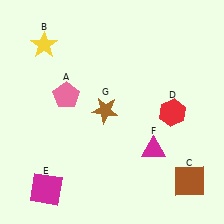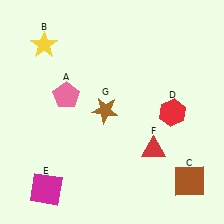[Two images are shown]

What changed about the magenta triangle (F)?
In Image 1, F is magenta. In Image 2, it changed to red.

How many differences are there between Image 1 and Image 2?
There is 1 difference between the two images.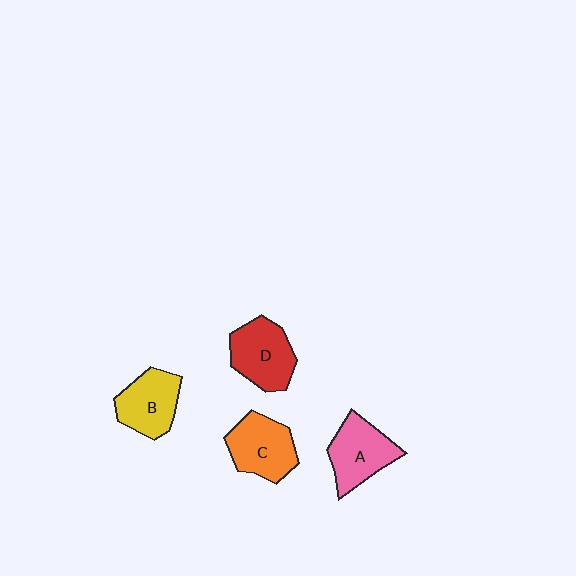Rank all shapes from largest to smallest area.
From largest to smallest: D (red), A (pink), C (orange), B (yellow).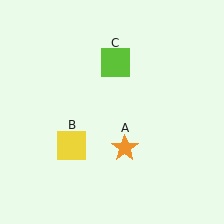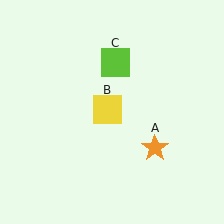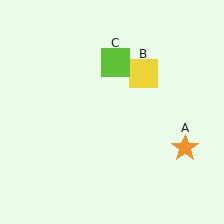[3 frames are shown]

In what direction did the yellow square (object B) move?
The yellow square (object B) moved up and to the right.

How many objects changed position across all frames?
2 objects changed position: orange star (object A), yellow square (object B).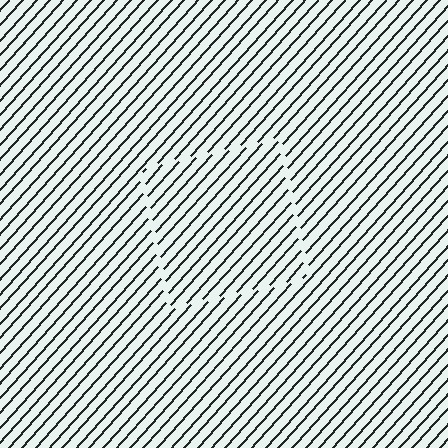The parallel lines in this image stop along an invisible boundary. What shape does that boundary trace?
An illusory square. The interior of the shape contains the same grating, shifted by half a period — the contour is defined by the phase discontinuity where line-ends from the inner and outer gratings abut.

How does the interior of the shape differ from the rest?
The interior of the shape contains the same grating, shifted by half a period — the contour is defined by the phase discontinuity where line-ends from the inner and outer gratings abut.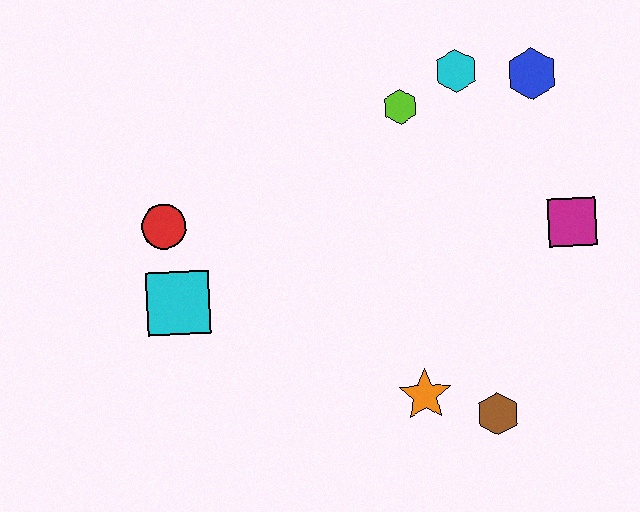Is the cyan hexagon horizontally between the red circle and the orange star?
No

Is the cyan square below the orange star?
No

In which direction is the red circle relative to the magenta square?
The red circle is to the left of the magenta square.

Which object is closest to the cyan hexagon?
The lime hexagon is closest to the cyan hexagon.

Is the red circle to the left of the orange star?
Yes